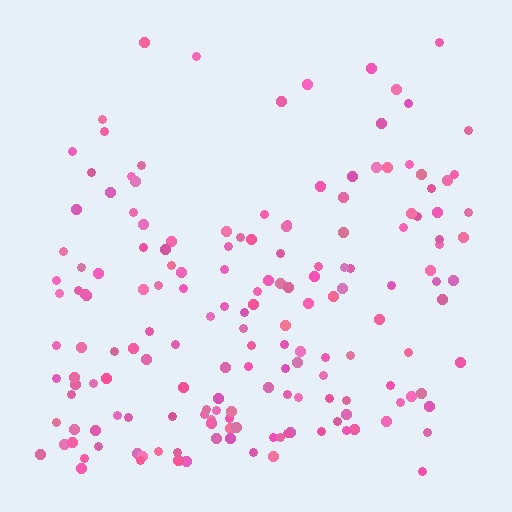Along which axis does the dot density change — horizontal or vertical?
Vertical.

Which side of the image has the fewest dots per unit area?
The top.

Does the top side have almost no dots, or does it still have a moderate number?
Still a moderate number, just noticeably fewer than the bottom.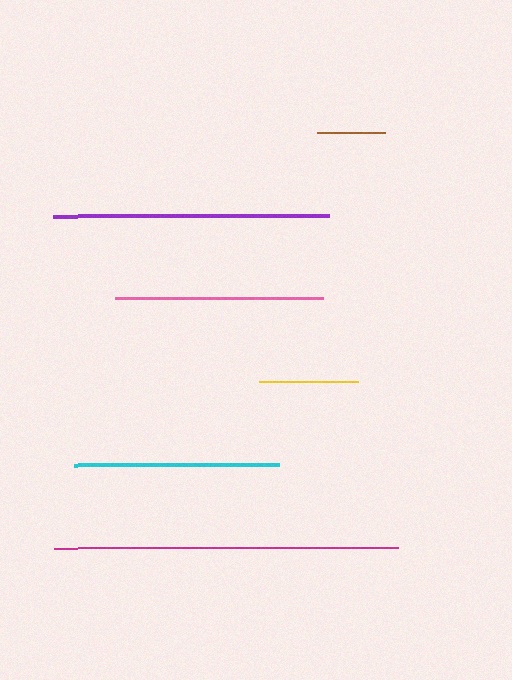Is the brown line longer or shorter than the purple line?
The purple line is longer than the brown line.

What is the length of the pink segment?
The pink segment is approximately 208 pixels long.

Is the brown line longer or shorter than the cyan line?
The cyan line is longer than the brown line.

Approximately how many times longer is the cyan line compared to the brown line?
The cyan line is approximately 3.0 times the length of the brown line.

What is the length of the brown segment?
The brown segment is approximately 68 pixels long.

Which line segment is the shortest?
The brown line is the shortest at approximately 68 pixels.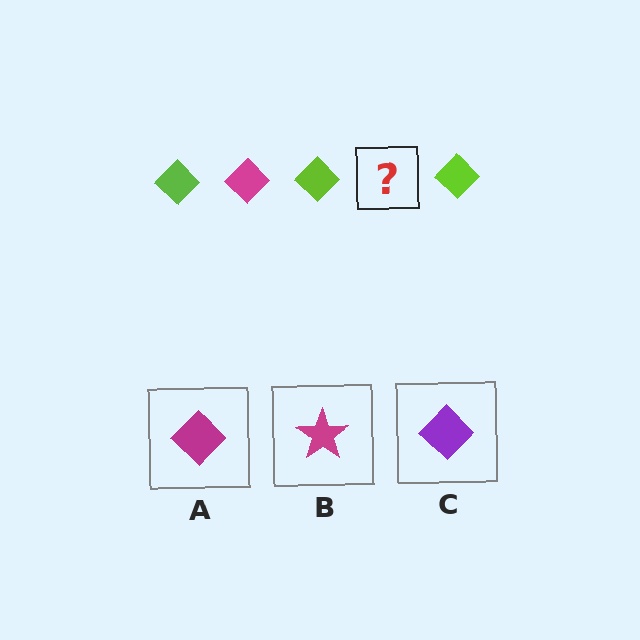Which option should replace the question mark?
Option A.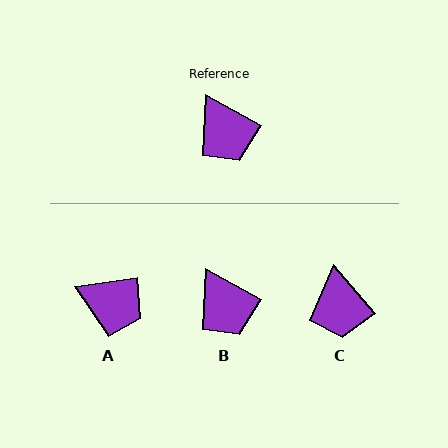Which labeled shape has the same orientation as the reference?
B.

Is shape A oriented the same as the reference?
No, it is off by about 36 degrees.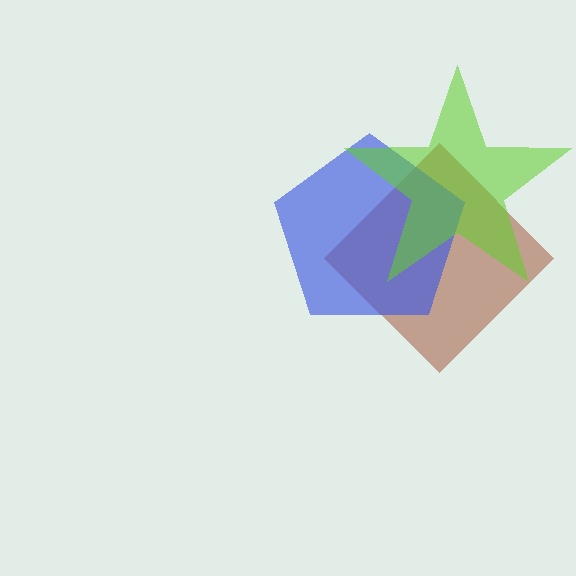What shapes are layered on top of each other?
The layered shapes are: a brown diamond, a blue pentagon, a lime star.